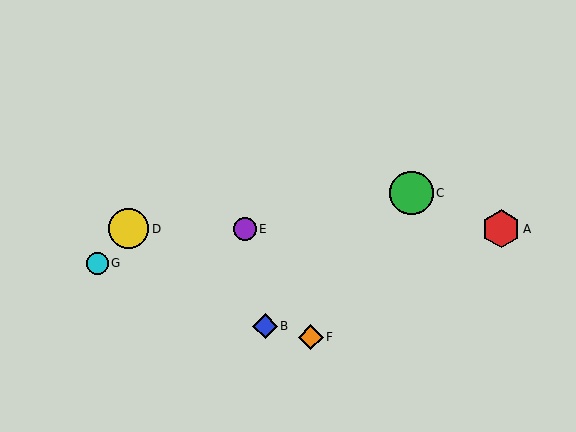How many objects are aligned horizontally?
3 objects (A, D, E) are aligned horizontally.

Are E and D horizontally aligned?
Yes, both are at y≈229.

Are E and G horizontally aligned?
No, E is at y≈229 and G is at y≈263.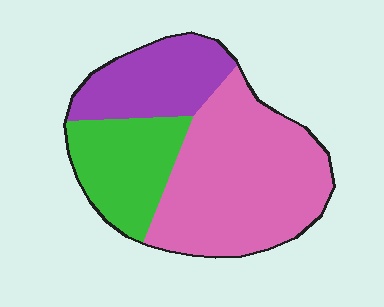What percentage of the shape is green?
Green takes up about one quarter (1/4) of the shape.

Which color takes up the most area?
Pink, at roughly 55%.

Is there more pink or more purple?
Pink.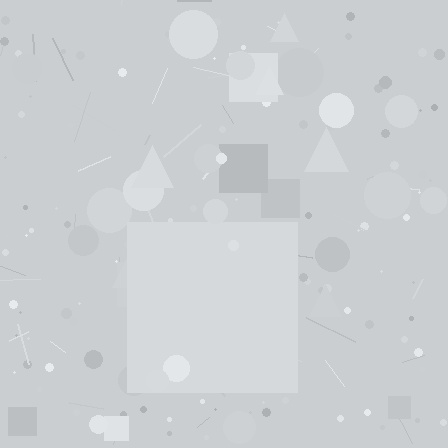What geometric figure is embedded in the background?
A square is embedded in the background.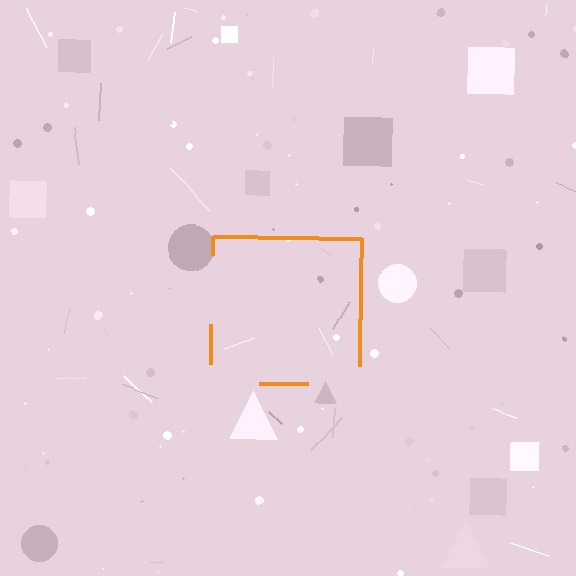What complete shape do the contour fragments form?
The contour fragments form a square.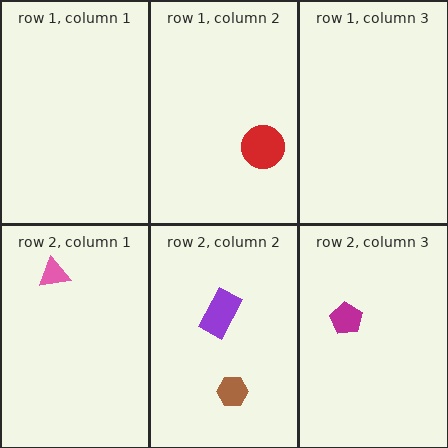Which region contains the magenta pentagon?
The row 2, column 3 region.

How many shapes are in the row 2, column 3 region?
1.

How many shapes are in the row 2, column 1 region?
1.